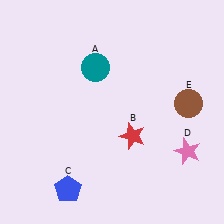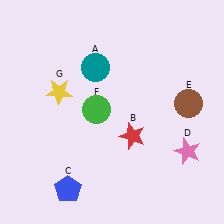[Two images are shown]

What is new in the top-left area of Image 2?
A green circle (F) was added in the top-left area of Image 2.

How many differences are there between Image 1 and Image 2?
There are 2 differences between the two images.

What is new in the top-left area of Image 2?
A yellow star (G) was added in the top-left area of Image 2.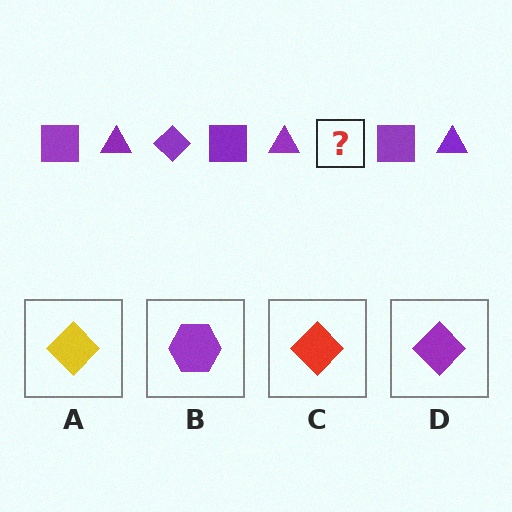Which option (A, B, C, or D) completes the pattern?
D.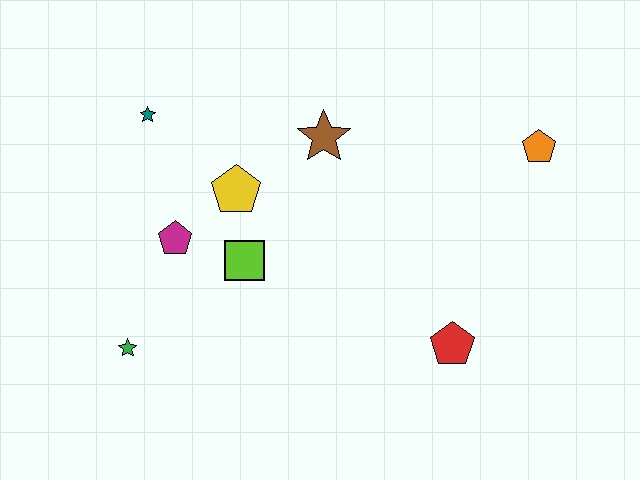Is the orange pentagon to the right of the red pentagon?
Yes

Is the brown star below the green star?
No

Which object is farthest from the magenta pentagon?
The orange pentagon is farthest from the magenta pentagon.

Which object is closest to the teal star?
The yellow pentagon is closest to the teal star.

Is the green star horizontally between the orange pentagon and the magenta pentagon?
No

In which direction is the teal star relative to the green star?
The teal star is above the green star.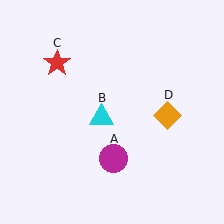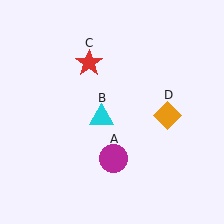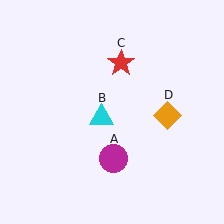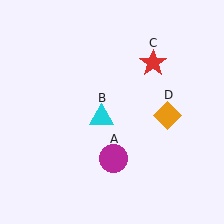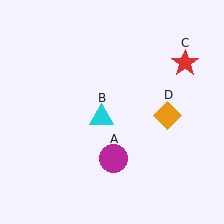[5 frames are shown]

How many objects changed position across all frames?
1 object changed position: red star (object C).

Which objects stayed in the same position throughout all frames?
Magenta circle (object A) and cyan triangle (object B) and orange diamond (object D) remained stationary.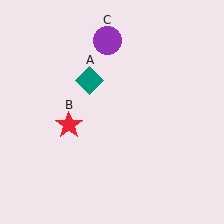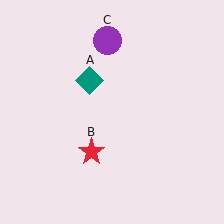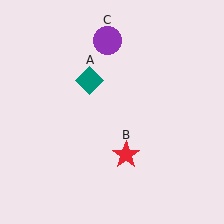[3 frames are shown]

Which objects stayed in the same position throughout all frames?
Teal diamond (object A) and purple circle (object C) remained stationary.